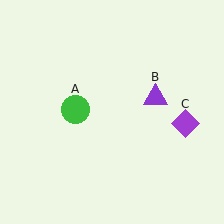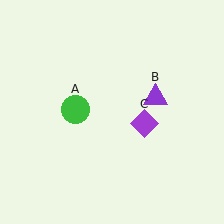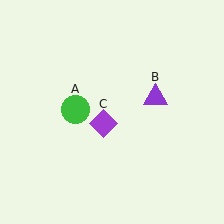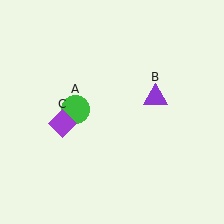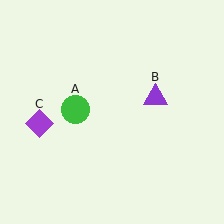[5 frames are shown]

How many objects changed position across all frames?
1 object changed position: purple diamond (object C).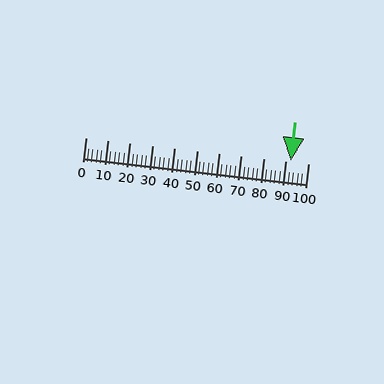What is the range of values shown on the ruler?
The ruler shows values from 0 to 100.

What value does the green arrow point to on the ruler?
The green arrow points to approximately 92.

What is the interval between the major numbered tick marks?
The major tick marks are spaced 10 units apart.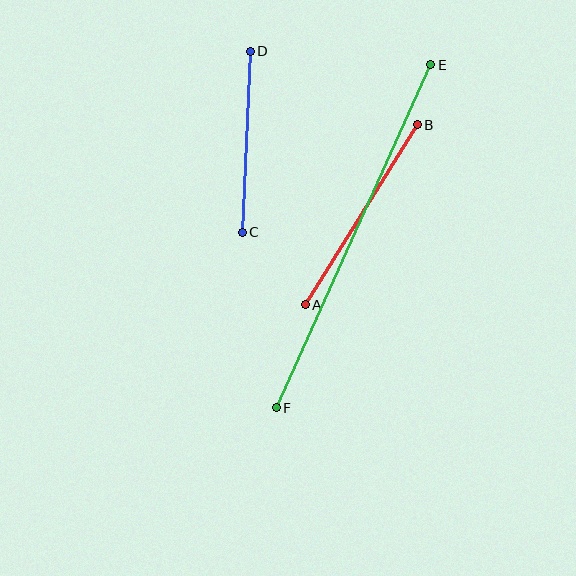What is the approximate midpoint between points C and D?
The midpoint is at approximately (246, 142) pixels.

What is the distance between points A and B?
The distance is approximately 212 pixels.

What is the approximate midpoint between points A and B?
The midpoint is at approximately (361, 215) pixels.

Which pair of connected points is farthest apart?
Points E and F are farthest apart.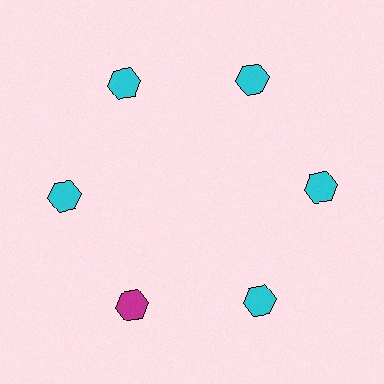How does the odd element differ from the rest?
It has a different color: magenta instead of cyan.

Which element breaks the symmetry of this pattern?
The magenta hexagon at roughly the 7 o'clock position breaks the symmetry. All other shapes are cyan hexagons.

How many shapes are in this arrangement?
There are 6 shapes arranged in a ring pattern.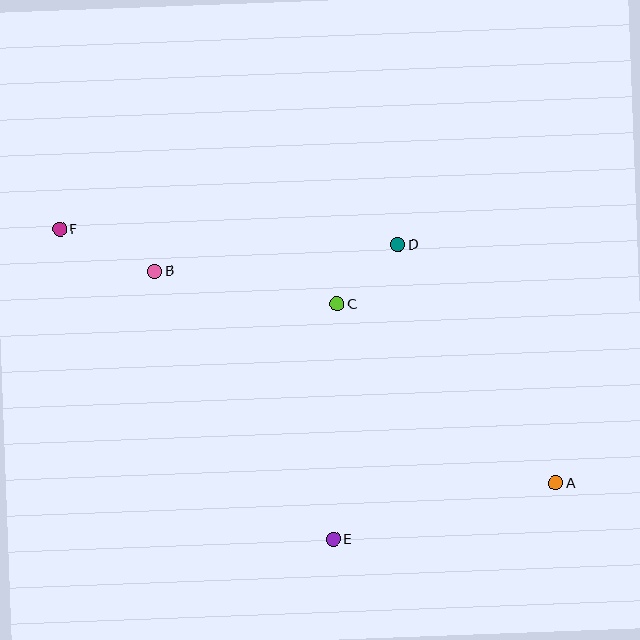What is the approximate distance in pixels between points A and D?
The distance between A and D is approximately 286 pixels.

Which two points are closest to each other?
Points C and D are closest to each other.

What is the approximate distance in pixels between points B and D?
The distance between B and D is approximately 245 pixels.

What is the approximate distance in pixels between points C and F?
The distance between C and F is approximately 287 pixels.